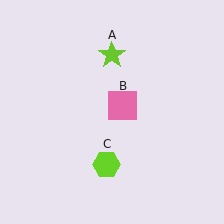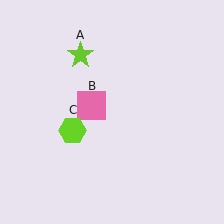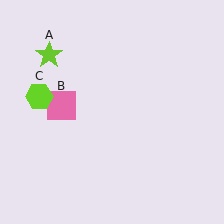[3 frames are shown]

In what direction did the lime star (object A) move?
The lime star (object A) moved left.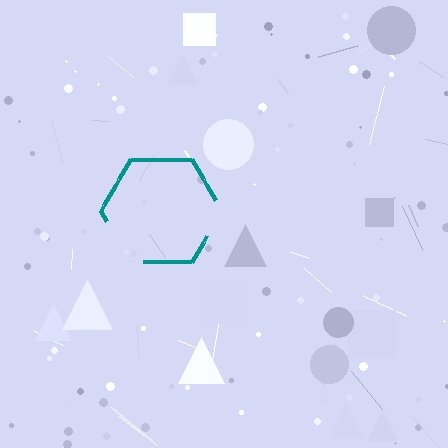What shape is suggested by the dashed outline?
The dashed outline suggests a hexagon.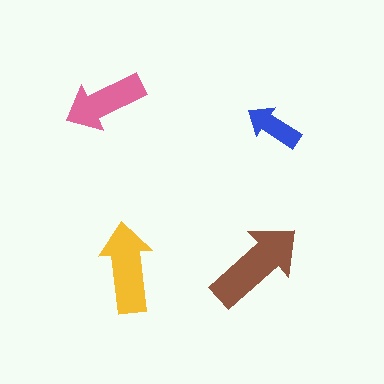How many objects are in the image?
There are 4 objects in the image.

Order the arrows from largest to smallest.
the brown one, the yellow one, the pink one, the blue one.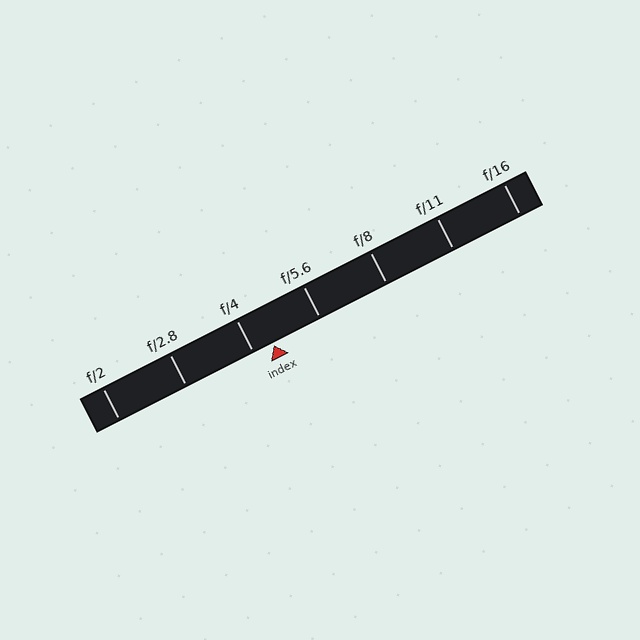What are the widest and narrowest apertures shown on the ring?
The widest aperture shown is f/2 and the narrowest is f/16.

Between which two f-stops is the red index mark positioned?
The index mark is between f/4 and f/5.6.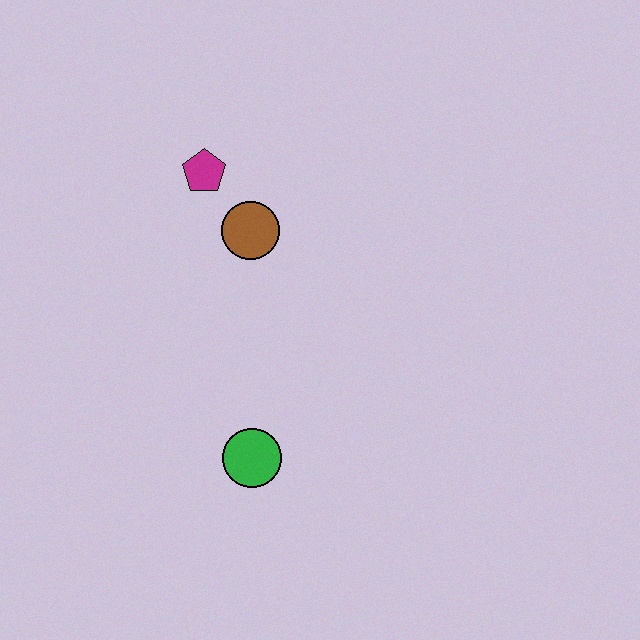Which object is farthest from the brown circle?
The green circle is farthest from the brown circle.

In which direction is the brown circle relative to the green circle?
The brown circle is above the green circle.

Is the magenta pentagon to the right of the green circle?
No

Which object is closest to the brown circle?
The magenta pentagon is closest to the brown circle.